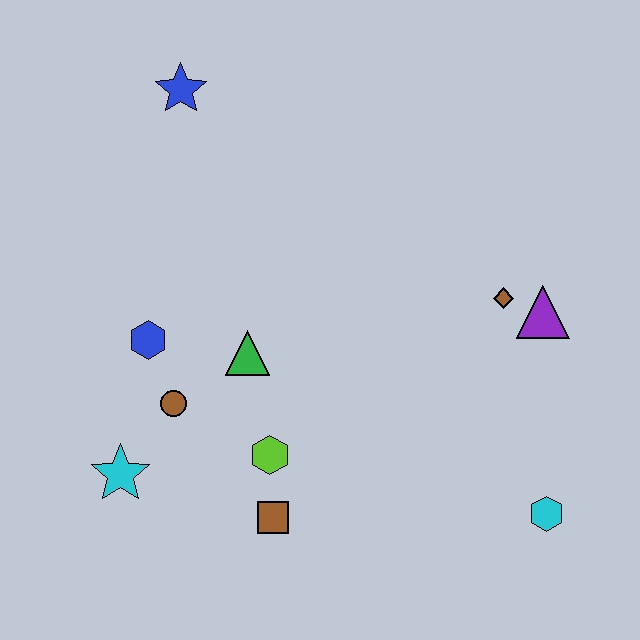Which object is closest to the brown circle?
The blue hexagon is closest to the brown circle.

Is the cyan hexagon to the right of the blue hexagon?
Yes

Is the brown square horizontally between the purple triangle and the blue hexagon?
Yes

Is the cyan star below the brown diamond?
Yes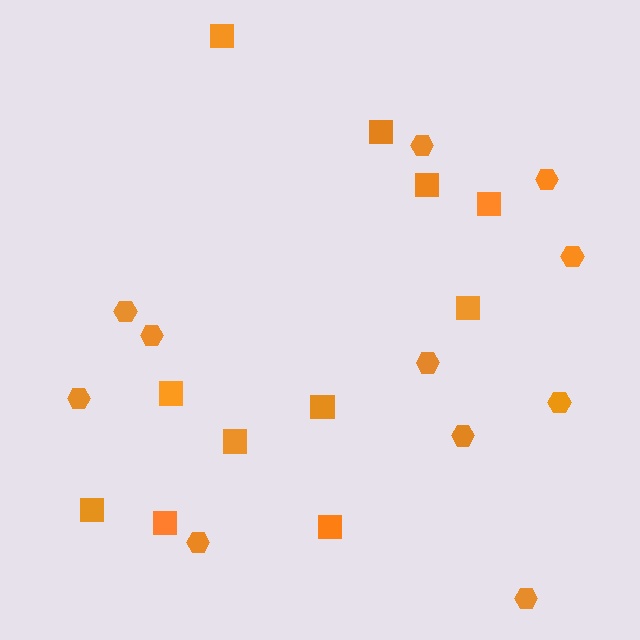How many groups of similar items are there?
There are 2 groups: one group of hexagons (11) and one group of squares (11).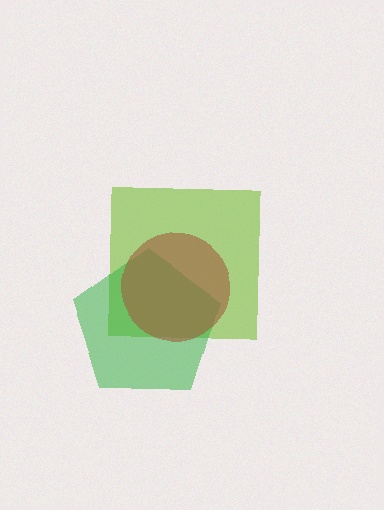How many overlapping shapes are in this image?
There are 3 overlapping shapes in the image.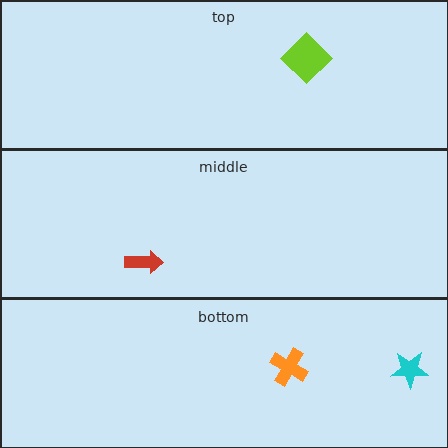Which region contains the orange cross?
The bottom region.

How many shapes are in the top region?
1.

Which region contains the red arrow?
The middle region.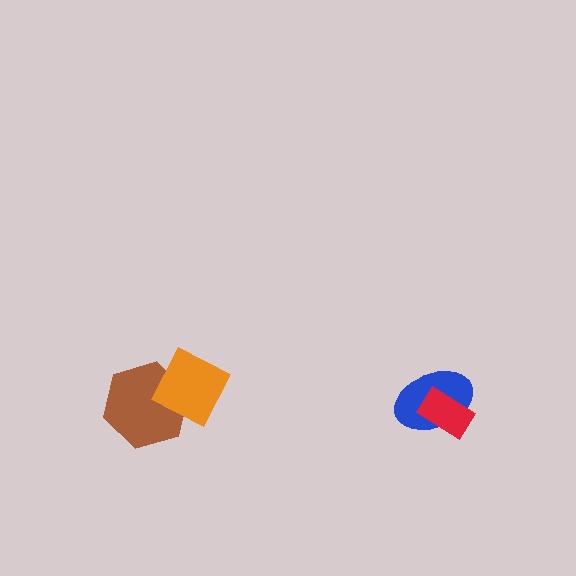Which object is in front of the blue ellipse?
The red rectangle is in front of the blue ellipse.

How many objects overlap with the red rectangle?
1 object overlaps with the red rectangle.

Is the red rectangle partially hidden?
No, no other shape covers it.